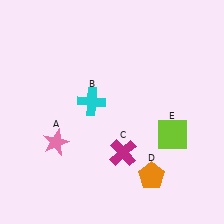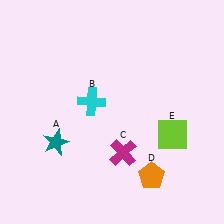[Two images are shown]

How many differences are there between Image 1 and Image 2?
There is 1 difference between the two images.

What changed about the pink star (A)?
In Image 1, A is pink. In Image 2, it changed to teal.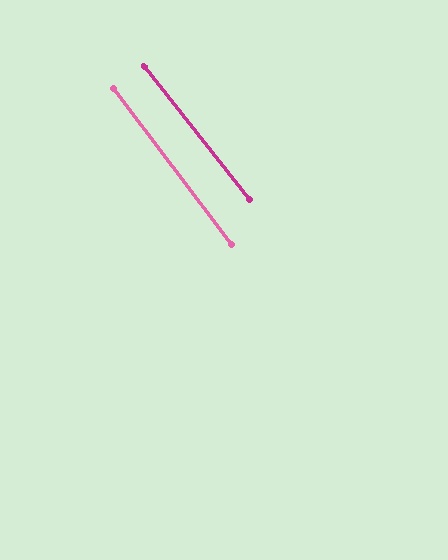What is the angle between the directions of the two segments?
Approximately 2 degrees.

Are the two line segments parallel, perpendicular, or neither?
Parallel — their directions differ by only 1.6°.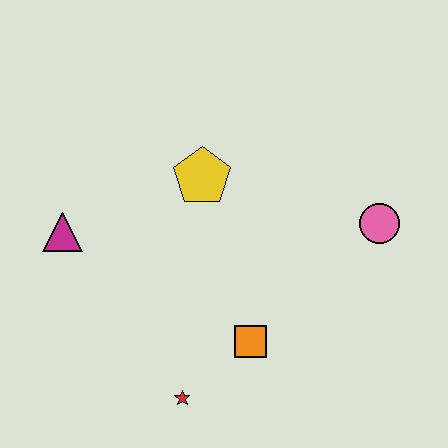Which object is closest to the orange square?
The red star is closest to the orange square.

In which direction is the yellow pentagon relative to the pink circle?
The yellow pentagon is to the left of the pink circle.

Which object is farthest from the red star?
The pink circle is farthest from the red star.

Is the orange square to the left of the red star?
No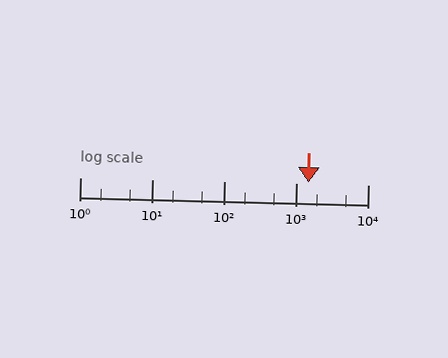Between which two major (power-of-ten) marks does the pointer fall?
The pointer is between 1000 and 10000.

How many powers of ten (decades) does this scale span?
The scale spans 4 decades, from 1 to 10000.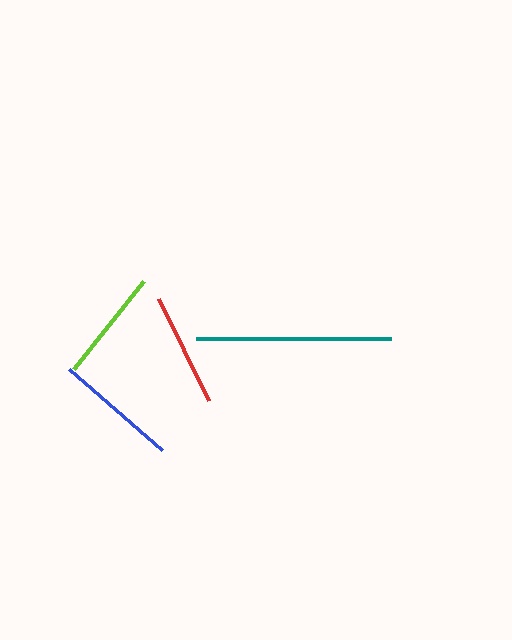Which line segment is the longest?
The teal line is the longest at approximately 195 pixels.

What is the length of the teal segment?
The teal segment is approximately 195 pixels long.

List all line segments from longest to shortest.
From longest to shortest: teal, blue, red, lime.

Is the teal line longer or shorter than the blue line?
The teal line is longer than the blue line.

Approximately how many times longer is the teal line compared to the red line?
The teal line is approximately 1.7 times the length of the red line.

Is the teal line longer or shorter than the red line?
The teal line is longer than the red line.